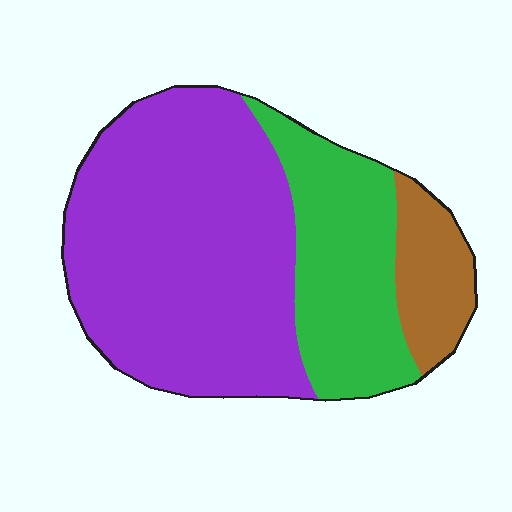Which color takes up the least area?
Brown, at roughly 10%.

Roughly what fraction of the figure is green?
Green takes up between a sixth and a third of the figure.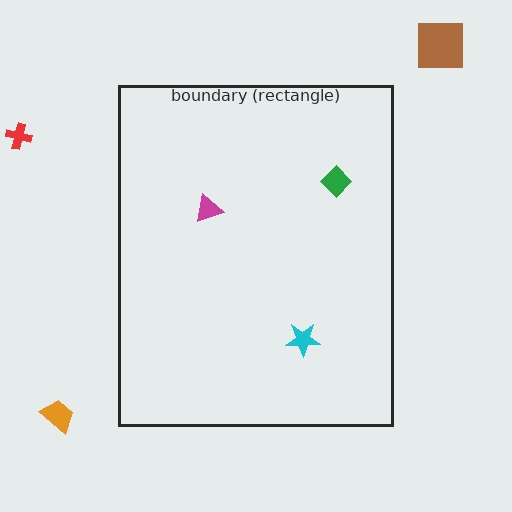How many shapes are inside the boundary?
3 inside, 3 outside.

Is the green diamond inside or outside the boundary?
Inside.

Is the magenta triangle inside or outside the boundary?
Inside.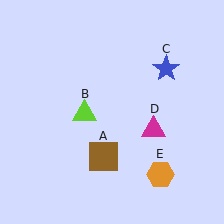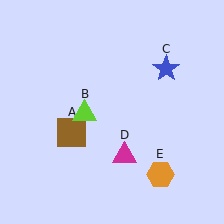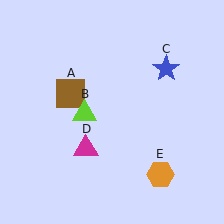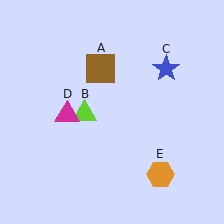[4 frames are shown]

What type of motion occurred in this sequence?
The brown square (object A), magenta triangle (object D) rotated clockwise around the center of the scene.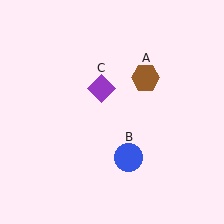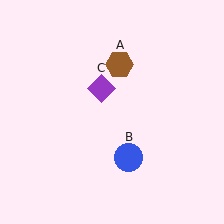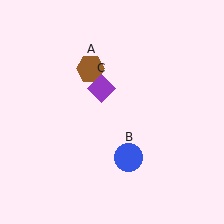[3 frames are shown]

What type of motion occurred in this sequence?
The brown hexagon (object A) rotated counterclockwise around the center of the scene.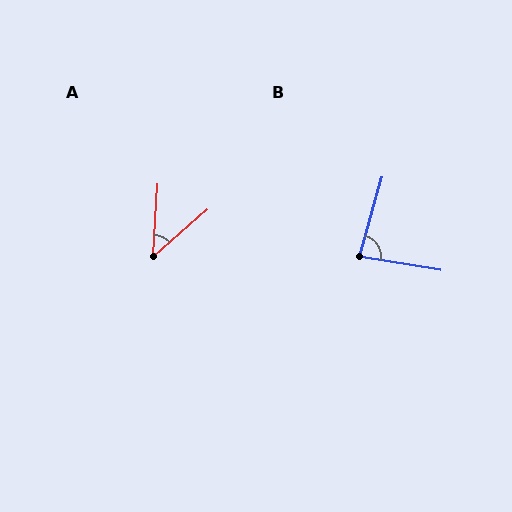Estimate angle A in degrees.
Approximately 46 degrees.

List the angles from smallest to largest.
A (46°), B (84°).